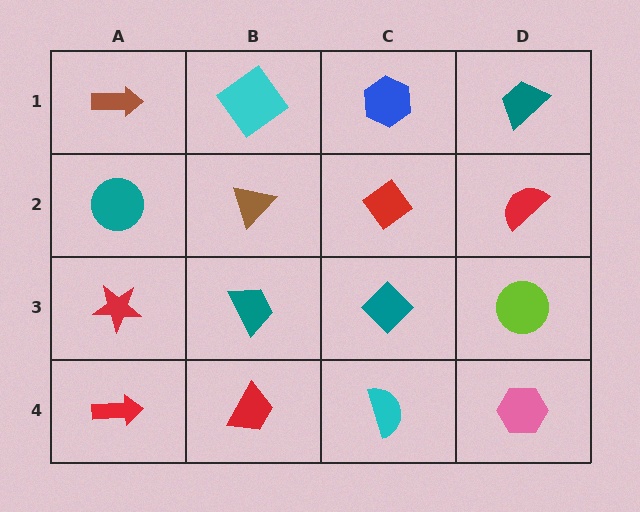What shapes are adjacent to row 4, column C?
A teal diamond (row 3, column C), a red trapezoid (row 4, column B), a pink hexagon (row 4, column D).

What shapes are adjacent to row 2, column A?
A brown arrow (row 1, column A), a red star (row 3, column A), a brown triangle (row 2, column B).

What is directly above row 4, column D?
A lime circle.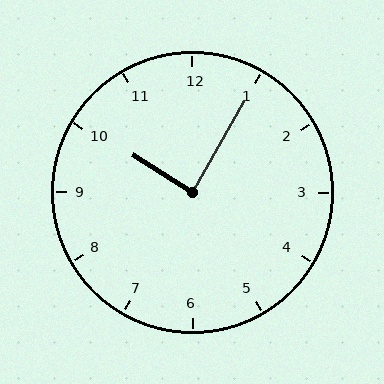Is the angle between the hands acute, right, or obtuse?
It is right.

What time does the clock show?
10:05.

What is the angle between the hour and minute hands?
Approximately 88 degrees.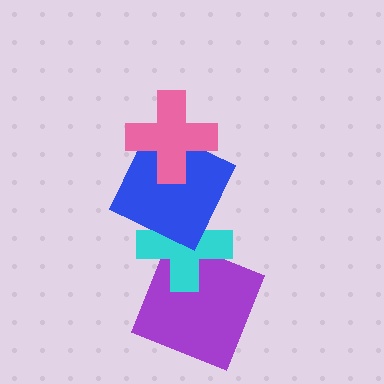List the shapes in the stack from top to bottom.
From top to bottom: the pink cross, the blue square, the cyan cross, the purple square.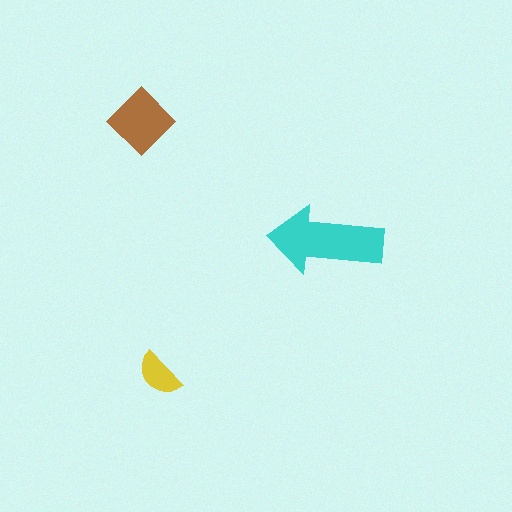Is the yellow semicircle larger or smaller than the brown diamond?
Smaller.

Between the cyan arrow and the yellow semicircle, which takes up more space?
The cyan arrow.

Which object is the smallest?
The yellow semicircle.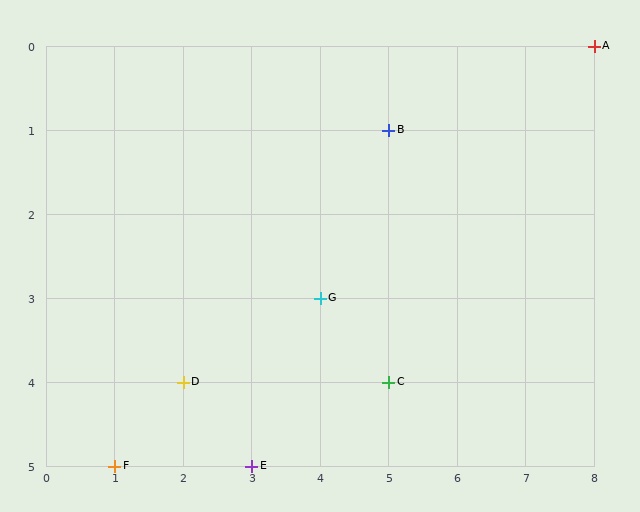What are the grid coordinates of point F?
Point F is at grid coordinates (1, 5).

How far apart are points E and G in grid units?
Points E and G are 1 column and 2 rows apart (about 2.2 grid units diagonally).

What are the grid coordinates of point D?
Point D is at grid coordinates (2, 4).